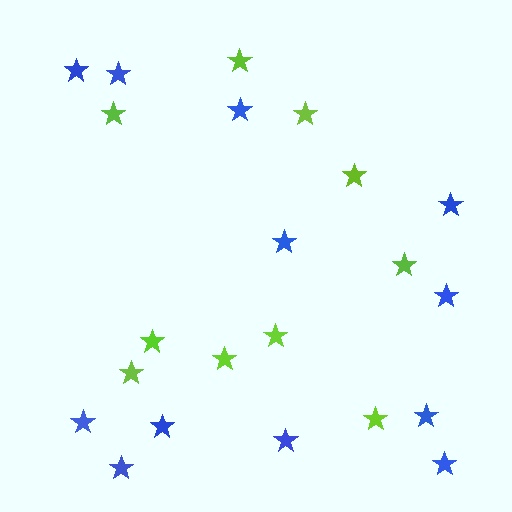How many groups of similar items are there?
There are 2 groups: one group of lime stars (10) and one group of blue stars (12).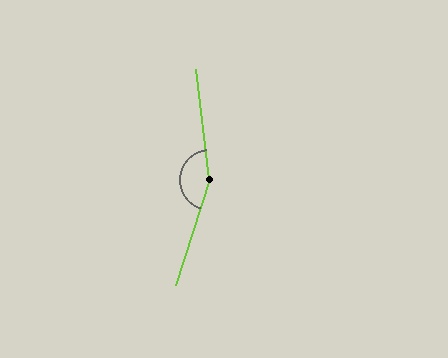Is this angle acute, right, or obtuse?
It is obtuse.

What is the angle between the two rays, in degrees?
Approximately 155 degrees.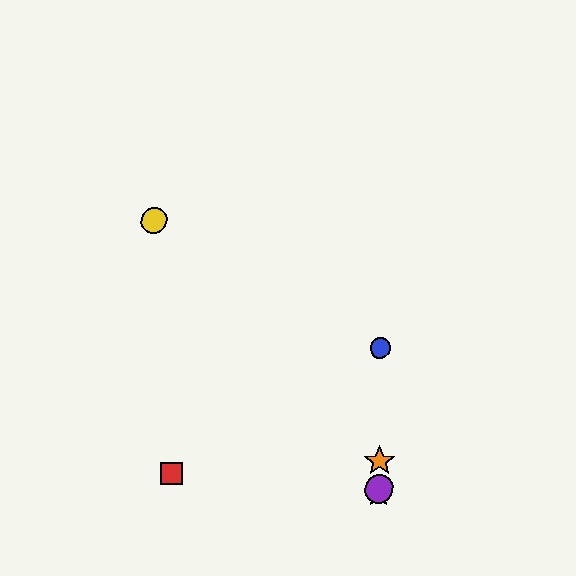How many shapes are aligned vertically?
4 shapes (the blue circle, the green star, the purple circle, the orange star) are aligned vertically.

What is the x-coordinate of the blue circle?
The blue circle is at x≈380.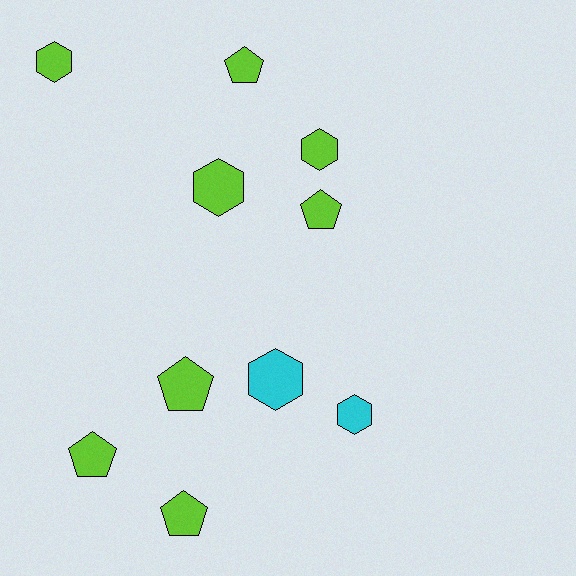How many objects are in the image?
There are 10 objects.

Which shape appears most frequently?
Pentagon, with 5 objects.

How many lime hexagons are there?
There are 3 lime hexagons.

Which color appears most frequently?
Lime, with 8 objects.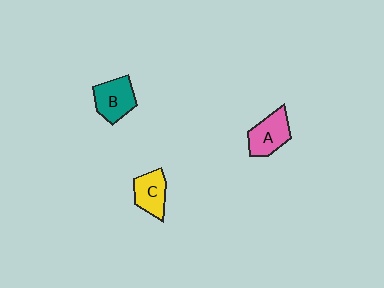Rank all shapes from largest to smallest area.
From largest to smallest: B (teal), A (pink), C (yellow).